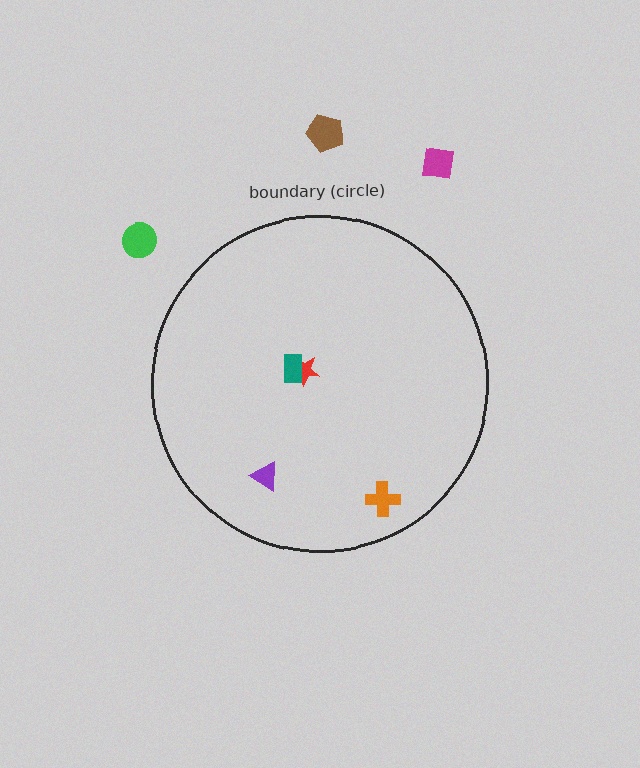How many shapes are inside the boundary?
4 inside, 3 outside.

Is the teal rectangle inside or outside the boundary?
Inside.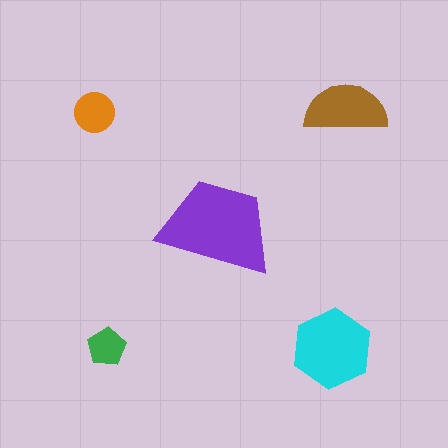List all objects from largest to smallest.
The purple trapezoid, the cyan hexagon, the brown semicircle, the orange circle, the green pentagon.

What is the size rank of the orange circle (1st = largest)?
4th.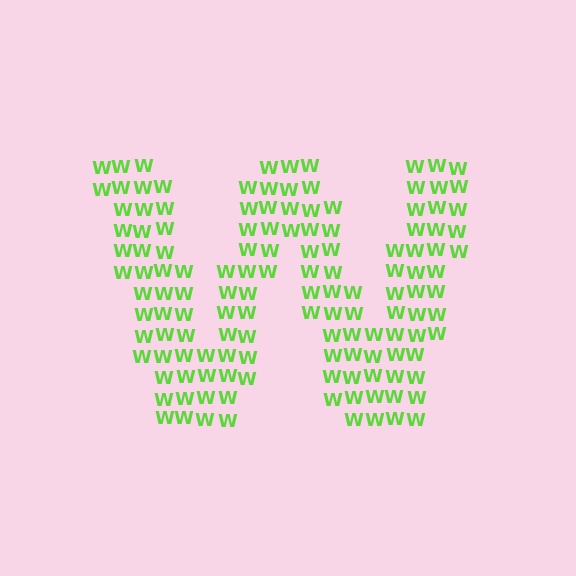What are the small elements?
The small elements are letter W's.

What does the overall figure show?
The overall figure shows the letter W.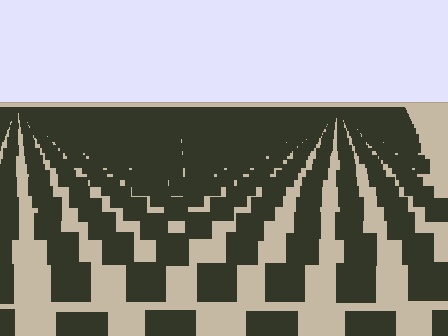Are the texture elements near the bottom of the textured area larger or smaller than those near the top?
Larger. Near the bottom, elements are closer to the viewer and appear at a bigger on-screen size.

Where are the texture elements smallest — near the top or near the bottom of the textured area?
Near the top.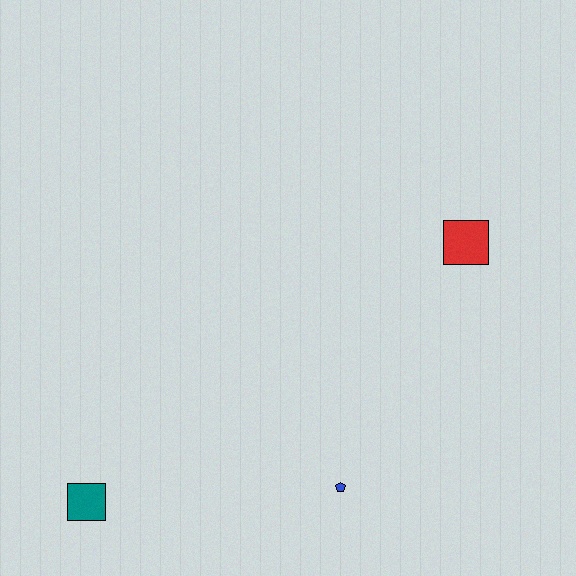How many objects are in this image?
There are 3 objects.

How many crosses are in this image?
There are no crosses.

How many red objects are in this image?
There is 1 red object.